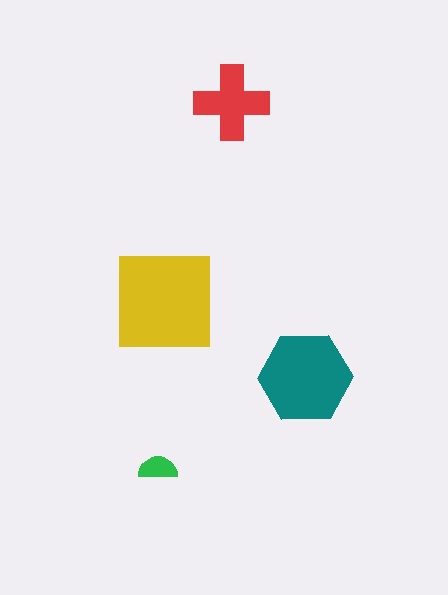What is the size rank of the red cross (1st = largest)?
3rd.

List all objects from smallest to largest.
The green semicircle, the red cross, the teal hexagon, the yellow square.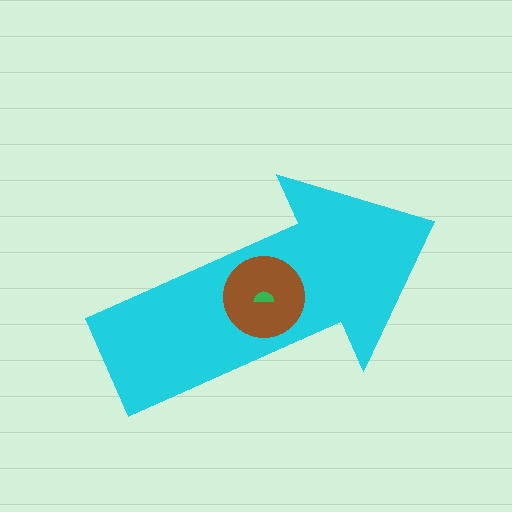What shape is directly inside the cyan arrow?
The brown circle.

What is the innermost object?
The green semicircle.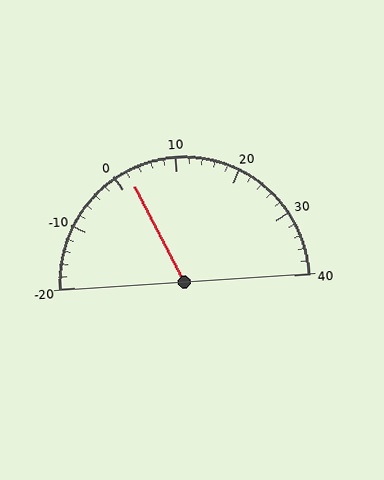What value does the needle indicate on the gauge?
The needle indicates approximately 2.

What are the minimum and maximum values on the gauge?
The gauge ranges from -20 to 40.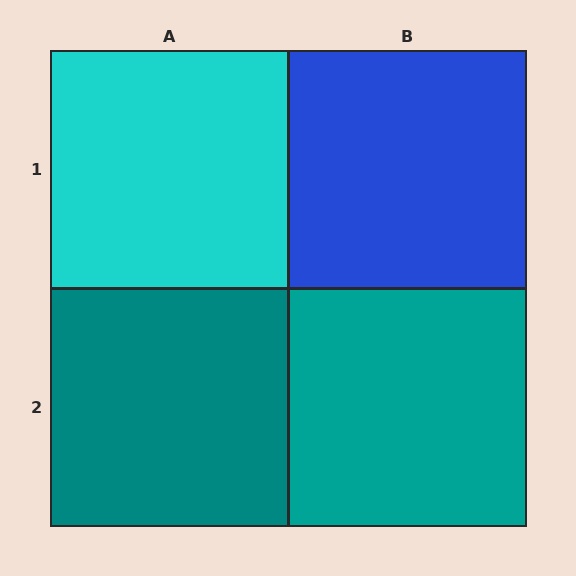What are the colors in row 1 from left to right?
Cyan, blue.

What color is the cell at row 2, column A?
Teal.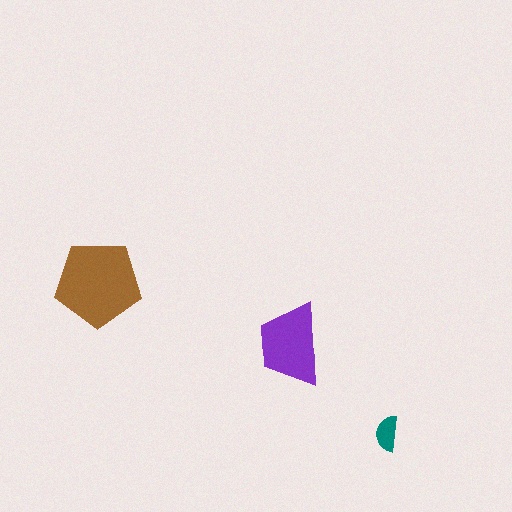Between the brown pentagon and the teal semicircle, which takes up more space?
The brown pentagon.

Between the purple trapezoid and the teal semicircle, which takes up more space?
The purple trapezoid.